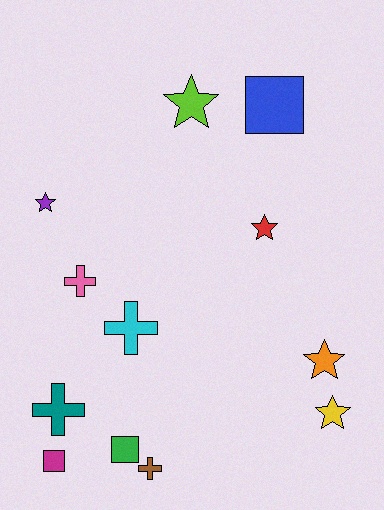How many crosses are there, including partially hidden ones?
There are 4 crosses.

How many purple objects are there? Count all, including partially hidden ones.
There is 1 purple object.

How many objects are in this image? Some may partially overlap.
There are 12 objects.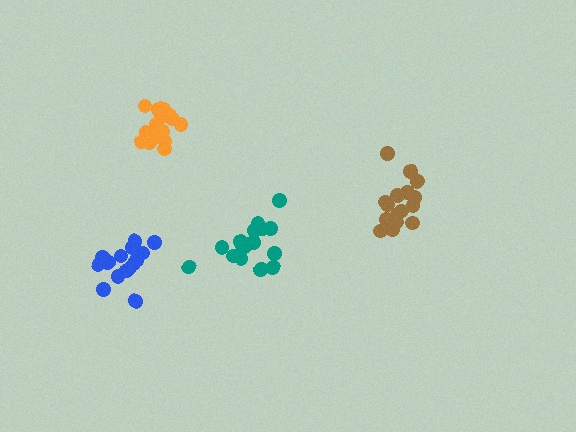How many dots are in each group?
Group 1: 18 dots, Group 2: 18 dots, Group 3: 18 dots, Group 4: 16 dots (70 total).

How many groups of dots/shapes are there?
There are 4 groups.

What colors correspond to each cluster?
The clusters are colored: teal, orange, brown, blue.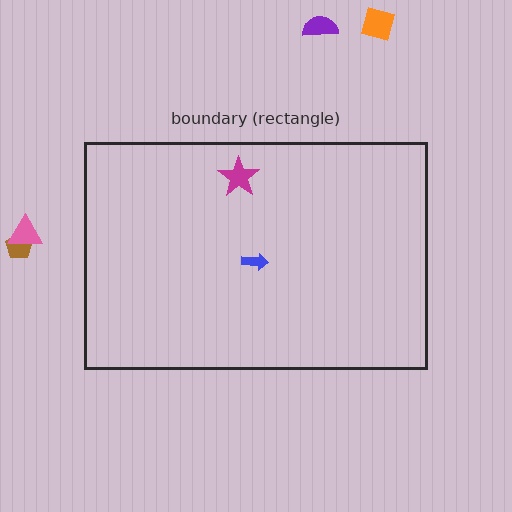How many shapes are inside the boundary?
2 inside, 4 outside.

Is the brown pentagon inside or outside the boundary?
Outside.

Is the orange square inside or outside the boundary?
Outside.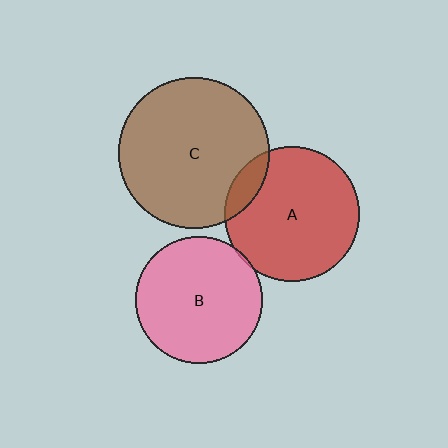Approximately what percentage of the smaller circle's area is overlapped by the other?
Approximately 5%.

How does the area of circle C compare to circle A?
Approximately 1.3 times.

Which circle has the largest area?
Circle C (brown).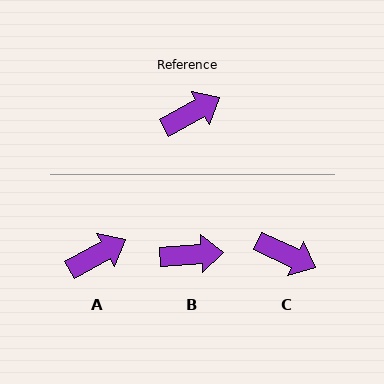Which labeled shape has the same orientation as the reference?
A.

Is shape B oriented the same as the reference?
No, it is off by about 25 degrees.